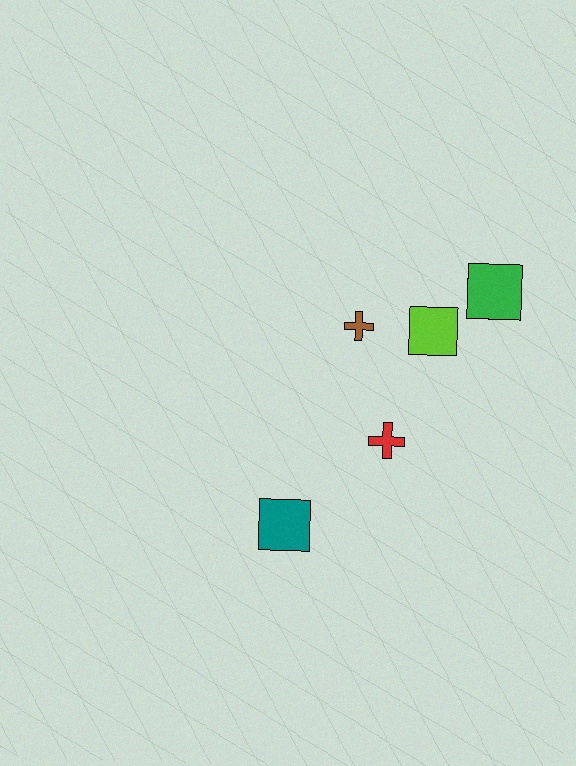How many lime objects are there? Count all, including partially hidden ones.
There is 1 lime object.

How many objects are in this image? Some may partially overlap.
There are 5 objects.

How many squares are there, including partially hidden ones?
There are 3 squares.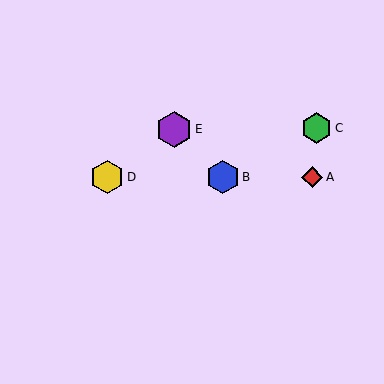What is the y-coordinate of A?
Object A is at y≈177.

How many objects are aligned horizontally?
3 objects (A, B, D) are aligned horizontally.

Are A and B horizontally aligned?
Yes, both are at y≈177.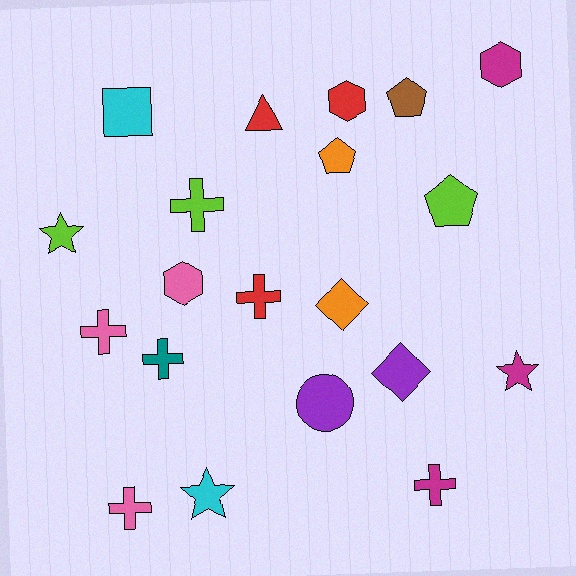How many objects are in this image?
There are 20 objects.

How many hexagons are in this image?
There are 3 hexagons.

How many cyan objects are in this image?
There are 2 cyan objects.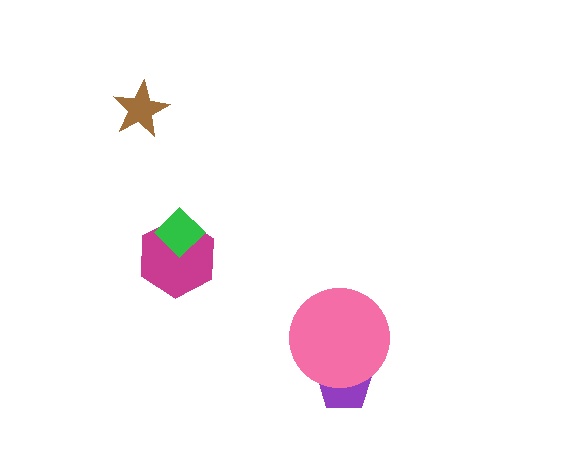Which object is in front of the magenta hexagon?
The green diamond is in front of the magenta hexagon.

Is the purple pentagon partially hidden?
Yes, it is partially covered by another shape.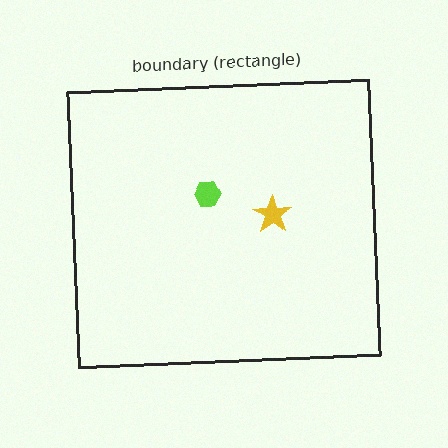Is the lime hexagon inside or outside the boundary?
Inside.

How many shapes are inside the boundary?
2 inside, 0 outside.